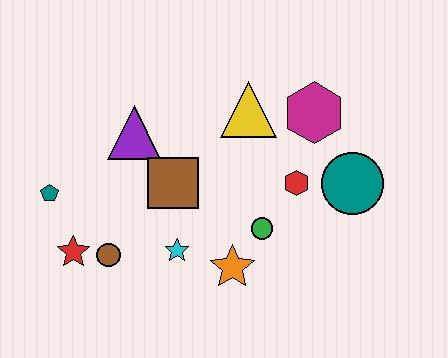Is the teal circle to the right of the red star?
Yes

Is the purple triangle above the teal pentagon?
Yes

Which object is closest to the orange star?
The green circle is closest to the orange star.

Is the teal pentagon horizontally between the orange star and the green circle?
No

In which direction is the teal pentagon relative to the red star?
The teal pentagon is above the red star.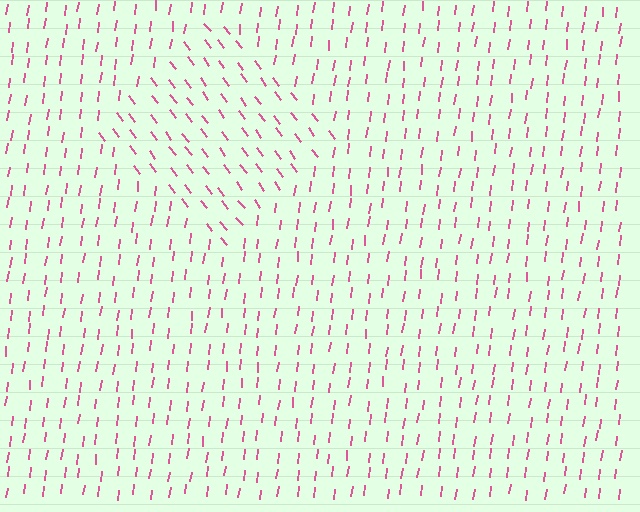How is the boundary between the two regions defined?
The boundary is defined purely by a change in line orientation (approximately 45 degrees difference). All lines are the same color and thickness.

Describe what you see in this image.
The image is filled with small pink line segments. A diamond region in the image has lines oriented differently from the surrounding lines, creating a visible texture boundary.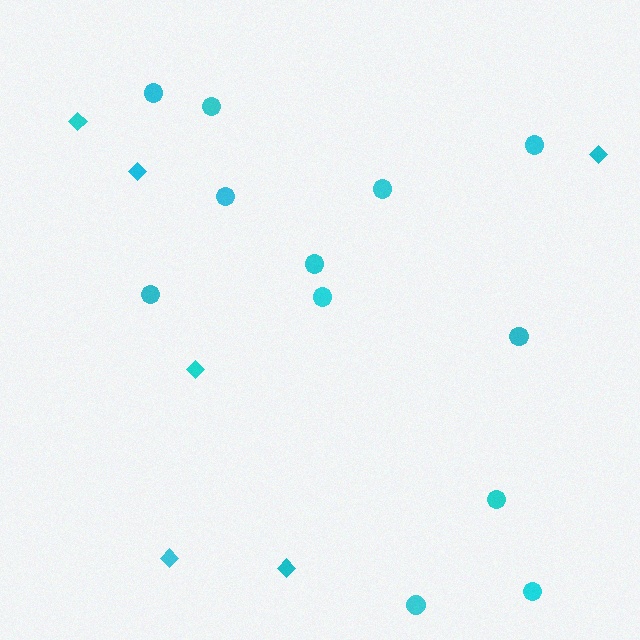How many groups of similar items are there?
There are 2 groups: one group of diamonds (6) and one group of circles (12).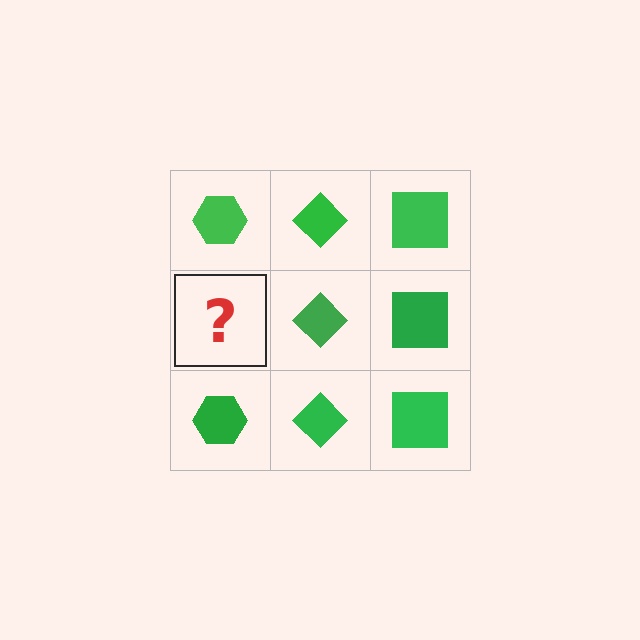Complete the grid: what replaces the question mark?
The question mark should be replaced with a green hexagon.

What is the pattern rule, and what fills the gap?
The rule is that each column has a consistent shape. The gap should be filled with a green hexagon.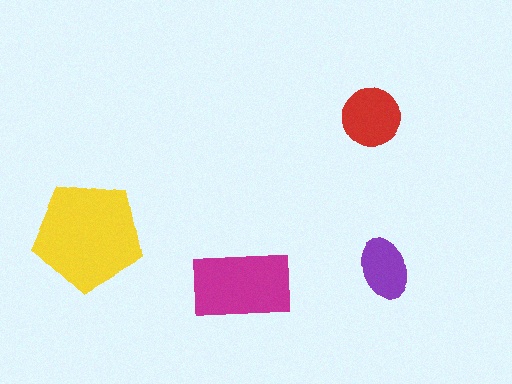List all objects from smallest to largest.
The purple ellipse, the red circle, the magenta rectangle, the yellow pentagon.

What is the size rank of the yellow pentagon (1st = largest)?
1st.